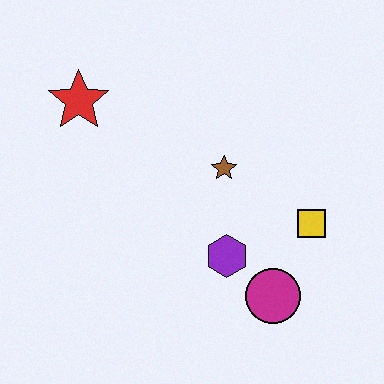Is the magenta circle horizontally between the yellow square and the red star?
Yes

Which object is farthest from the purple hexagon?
The red star is farthest from the purple hexagon.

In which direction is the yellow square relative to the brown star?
The yellow square is to the right of the brown star.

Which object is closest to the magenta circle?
The purple hexagon is closest to the magenta circle.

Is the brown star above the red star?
No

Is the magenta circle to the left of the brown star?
No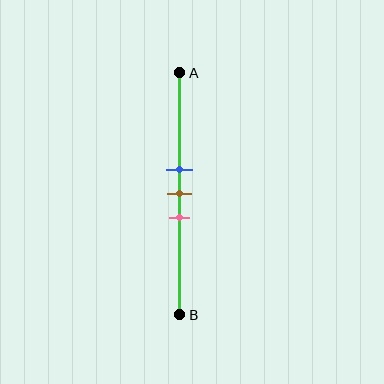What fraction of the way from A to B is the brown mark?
The brown mark is approximately 50% (0.5) of the way from A to B.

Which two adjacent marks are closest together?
The blue and brown marks are the closest adjacent pair.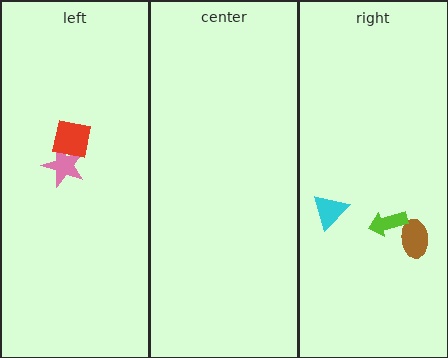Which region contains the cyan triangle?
The right region.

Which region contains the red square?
The left region.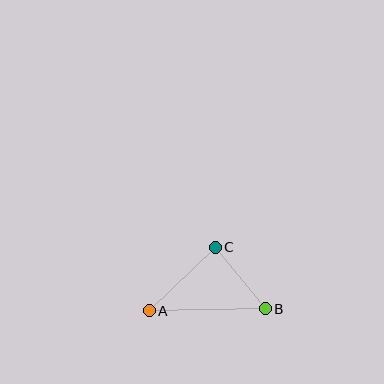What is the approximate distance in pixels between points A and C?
The distance between A and C is approximately 92 pixels.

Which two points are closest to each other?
Points B and C are closest to each other.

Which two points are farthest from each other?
Points A and B are farthest from each other.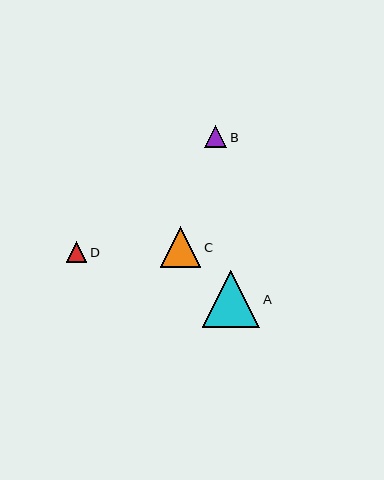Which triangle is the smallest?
Triangle D is the smallest with a size of approximately 21 pixels.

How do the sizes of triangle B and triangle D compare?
Triangle B and triangle D are approximately the same size.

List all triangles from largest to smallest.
From largest to smallest: A, C, B, D.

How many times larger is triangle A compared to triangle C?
Triangle A is approximately 1.4 times the size of triangle C.